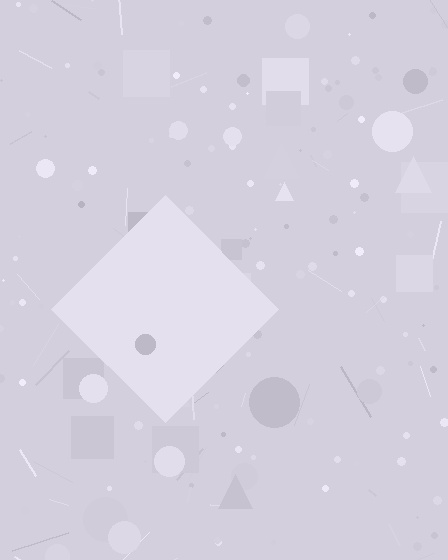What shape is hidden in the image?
A diamond is hidden in the image.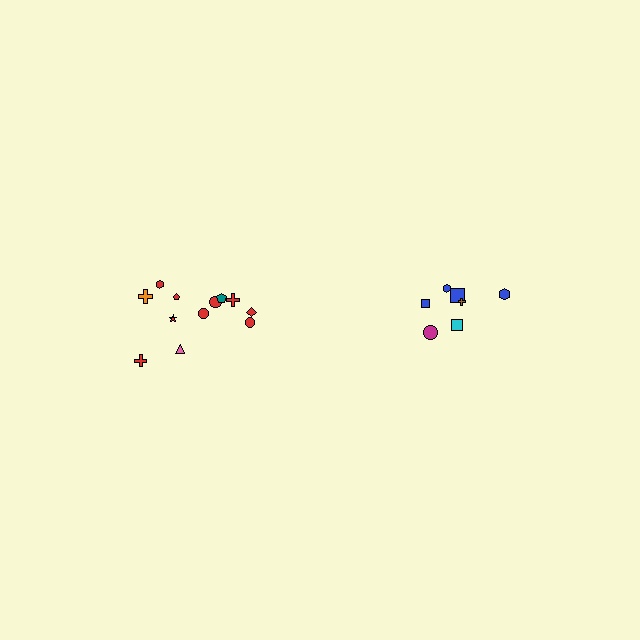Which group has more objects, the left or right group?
The left group.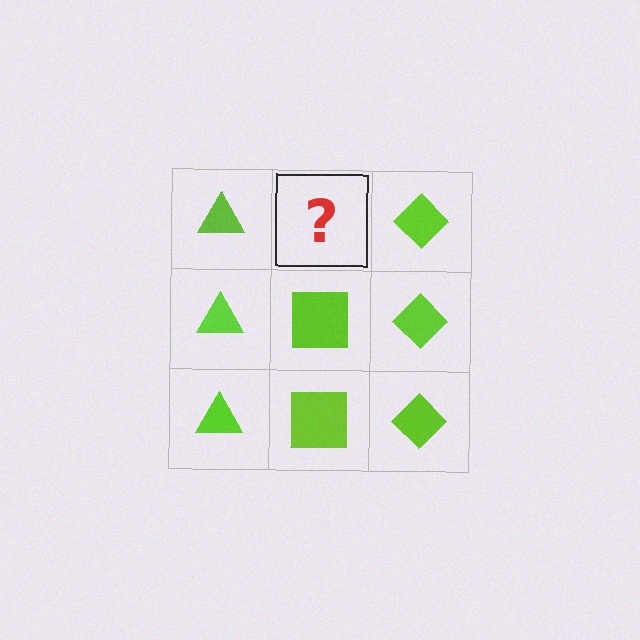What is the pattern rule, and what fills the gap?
The rule is that each column has a consistent shape. The gap should be filled with a lime square.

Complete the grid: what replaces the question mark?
The question mark should be replaced with a lime square.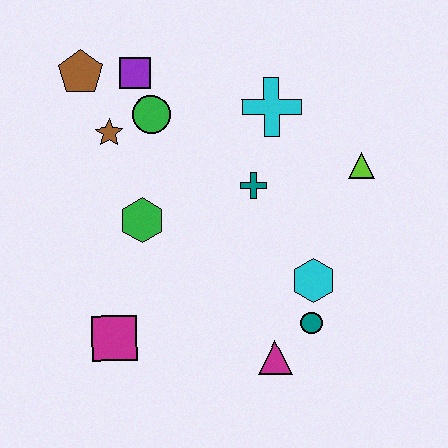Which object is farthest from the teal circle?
The brown pentagon is farthest from the teal circle.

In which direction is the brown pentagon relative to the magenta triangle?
The brown pentagon is above the magenta triangle.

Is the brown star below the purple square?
Yes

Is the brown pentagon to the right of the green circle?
No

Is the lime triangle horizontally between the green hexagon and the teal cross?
No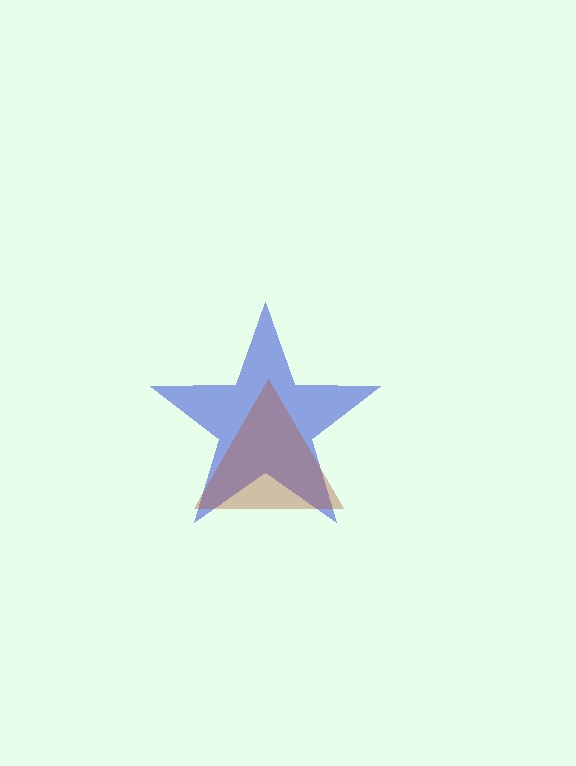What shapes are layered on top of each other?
The layered shapes are: a blue star, a brown triangle.